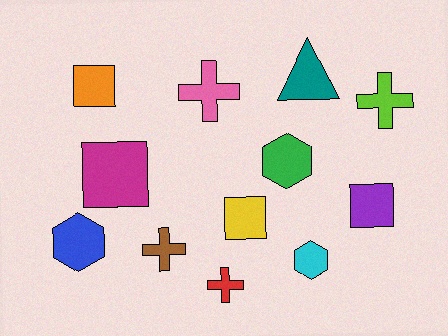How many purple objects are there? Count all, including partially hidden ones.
There is 1 purple object.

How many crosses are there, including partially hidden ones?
There are 4 crosses.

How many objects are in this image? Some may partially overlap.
There are 12 objects.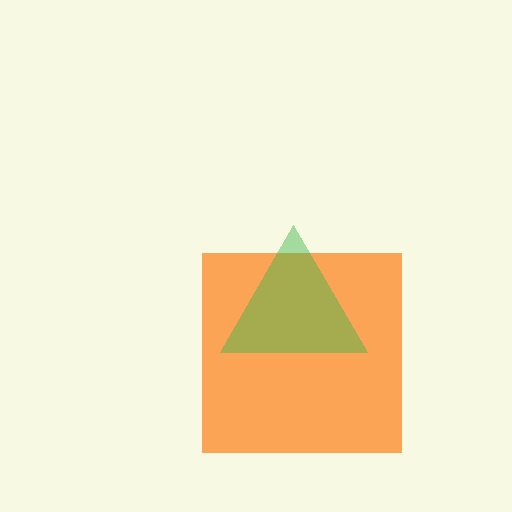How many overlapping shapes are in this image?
There are 2 overlapping shapes in the image.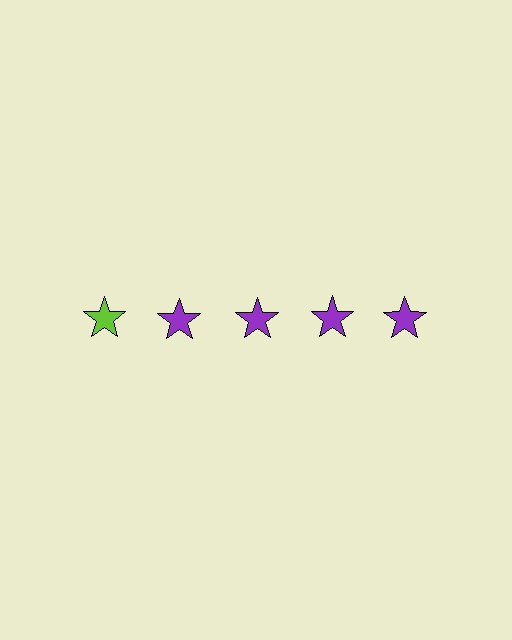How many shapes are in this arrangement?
There are 5 shapes arranged in a grid pattern.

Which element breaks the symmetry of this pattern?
The lime star in the top row, leftmost column breaks the symmetry. All other shapes are purple stars.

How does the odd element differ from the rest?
It has a different color: lime instead of purple.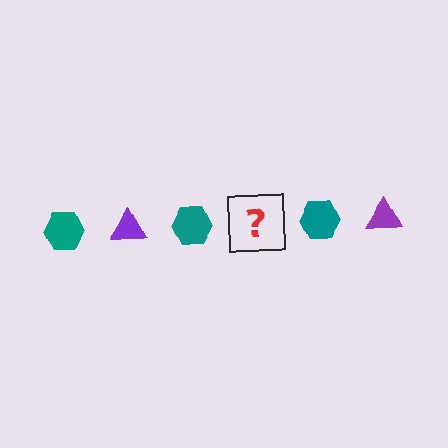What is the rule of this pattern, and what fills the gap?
The rule is that the pattern alternates between teal hexagon and purple triangle. The gap should be filled with a purple triangle.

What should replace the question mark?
The question mark should be replaced with a purple triangle.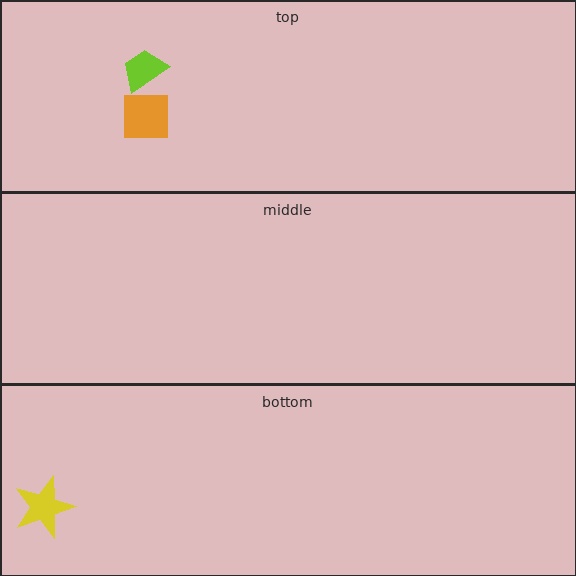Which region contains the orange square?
The top region.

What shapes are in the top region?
The lime trapezoid, the orange square.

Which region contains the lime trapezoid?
The top region.